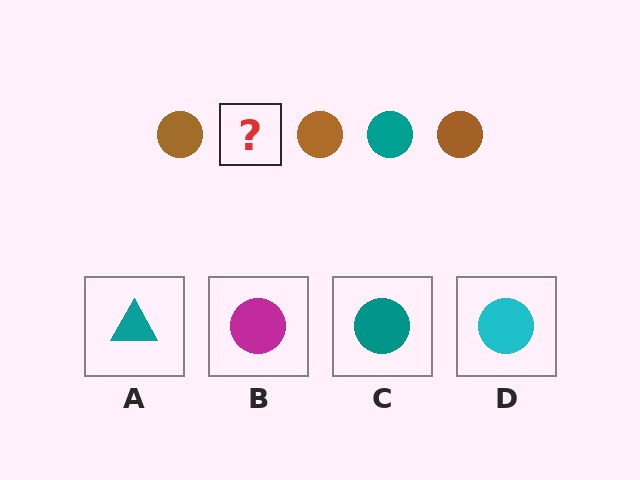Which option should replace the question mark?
Option C.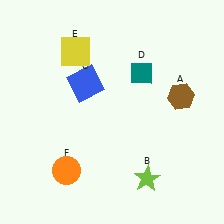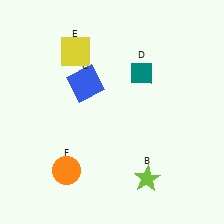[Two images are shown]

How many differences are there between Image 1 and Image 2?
There is 1 difference between the two images.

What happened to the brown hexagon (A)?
The brown hexagon (A) was removed in Image 2. It was in the top-right area of Image 1.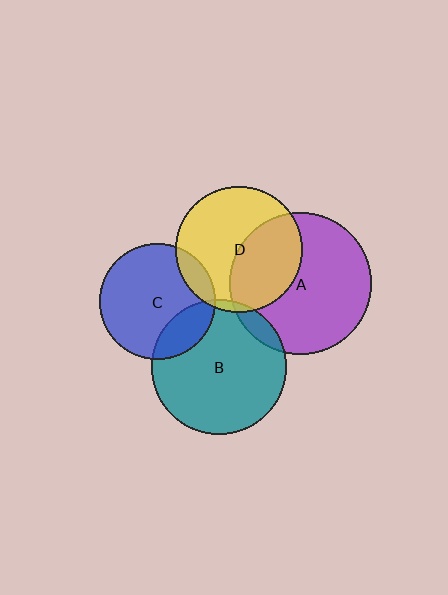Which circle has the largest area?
Circle A (purple).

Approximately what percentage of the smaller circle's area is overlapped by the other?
Approximately 5%.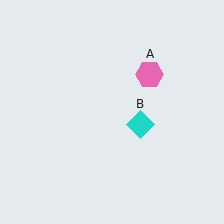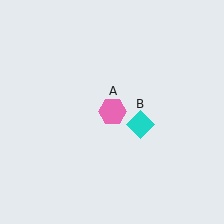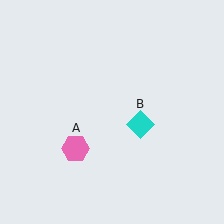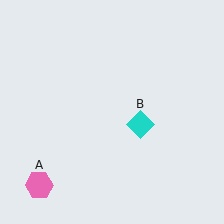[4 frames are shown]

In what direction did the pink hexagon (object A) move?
The pink hexagon (object A) moved down and to the left.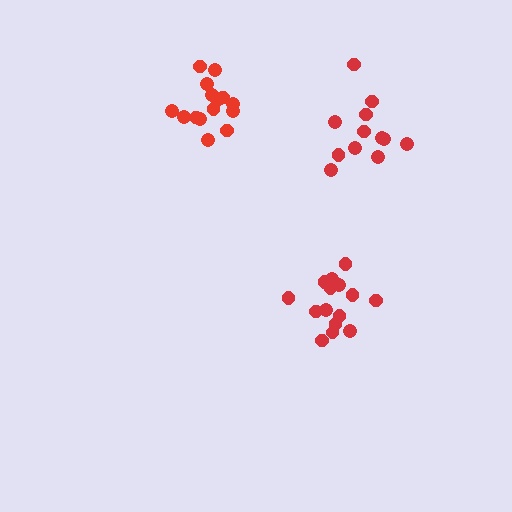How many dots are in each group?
Group 1: 15 dots, Group 2: 12 dots, Group 3: 15 dots (42 total).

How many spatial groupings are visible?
There are 3 spatial groupings.